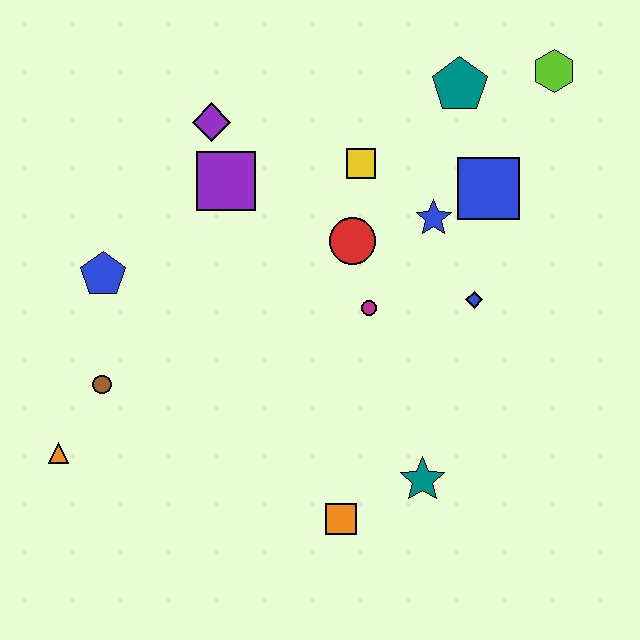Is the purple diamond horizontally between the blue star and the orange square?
No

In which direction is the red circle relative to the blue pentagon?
The red circle is to the right of the blue pentagon.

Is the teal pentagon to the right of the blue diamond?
No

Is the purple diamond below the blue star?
No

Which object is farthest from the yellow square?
The orange triangle is farthest from the yellow square.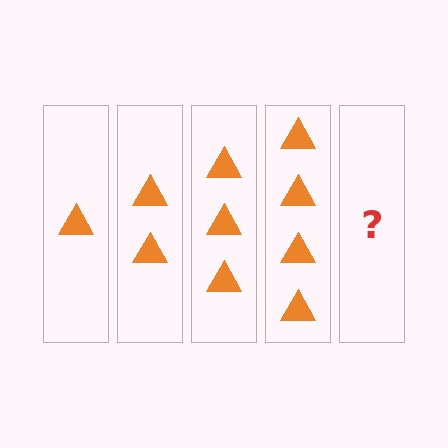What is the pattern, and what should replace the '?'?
The pattern is that each step adds one more triangle. The '?' should be 5 triangles.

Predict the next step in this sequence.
The next step is 5 triangles.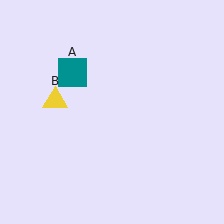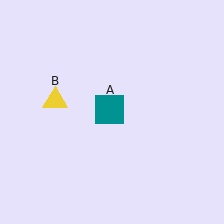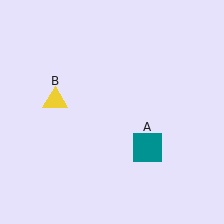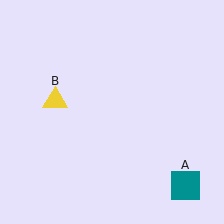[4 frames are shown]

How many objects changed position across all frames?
1 object changed position: teal square (object A).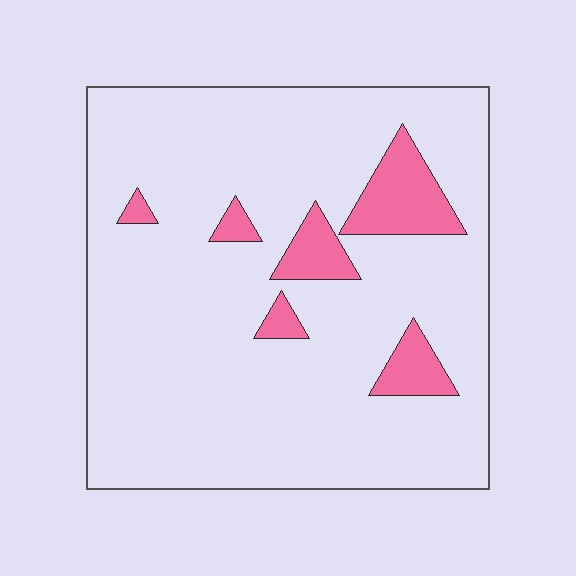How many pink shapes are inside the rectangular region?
6.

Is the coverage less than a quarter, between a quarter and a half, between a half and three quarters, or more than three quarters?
Less than a quarter.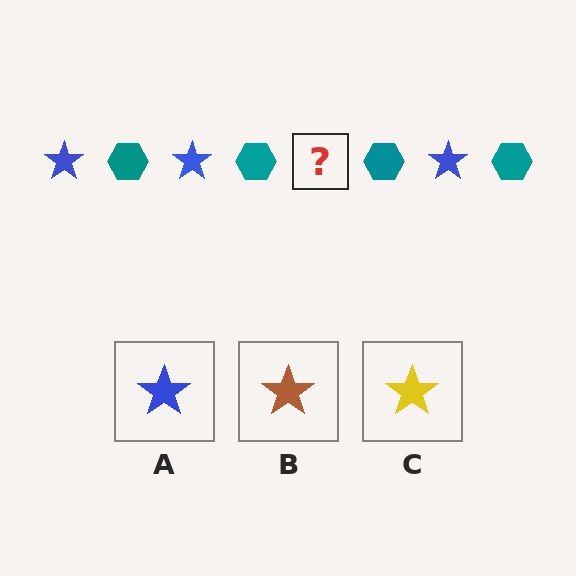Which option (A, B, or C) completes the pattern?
A.